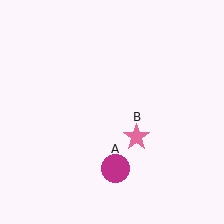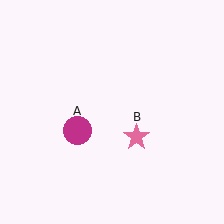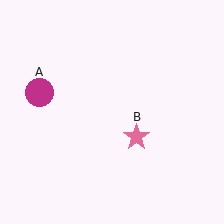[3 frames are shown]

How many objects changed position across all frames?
1 object changed position: magenta circle (object A).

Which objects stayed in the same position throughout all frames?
Pink star (object B) remained stationary.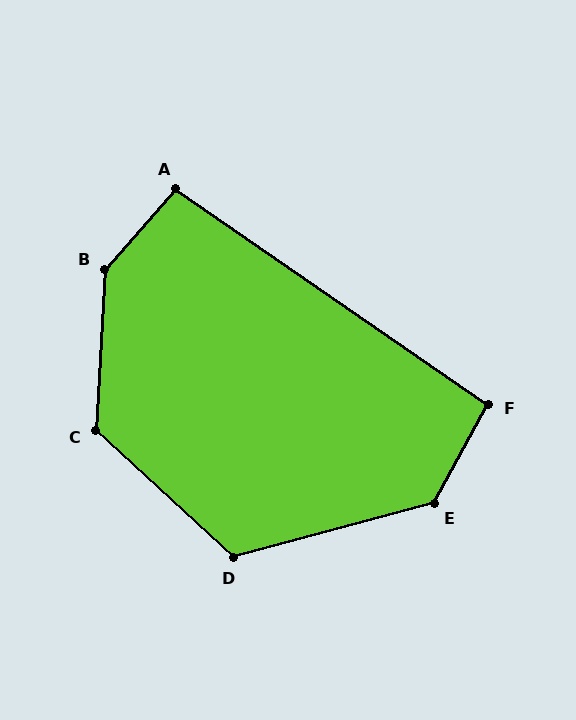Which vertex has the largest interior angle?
B, at approximately 142 degrees.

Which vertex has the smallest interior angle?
F, at approximately 96 degrees.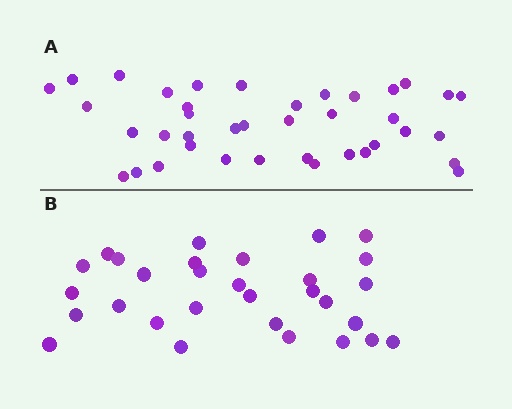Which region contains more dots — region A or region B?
Region A (the top region) has more dots.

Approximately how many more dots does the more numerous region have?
Region A has roughly 8 or so more dots than region B.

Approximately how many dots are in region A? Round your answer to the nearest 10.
About 40 dots. (The exact count is 39, which rounds to 40.)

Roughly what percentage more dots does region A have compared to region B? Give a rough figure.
About 30% more.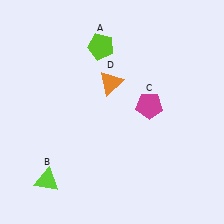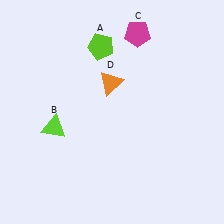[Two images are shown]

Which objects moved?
The objects that moved are: the lime triangle (B), the magenta pentagon (C).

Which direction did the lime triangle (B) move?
The lime triangle (B) moved up.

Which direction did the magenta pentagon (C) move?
The magenta pentagon (C) moved up.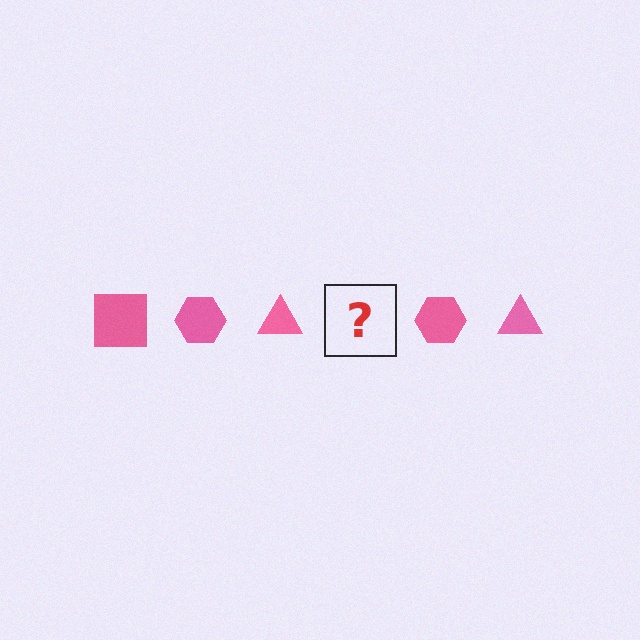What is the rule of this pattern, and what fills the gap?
The rule is that the pattern cycles through square, hexagon, triangle shapes in pink. The gap should be filled with a pink square.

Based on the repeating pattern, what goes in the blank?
The blank should be a pink square.